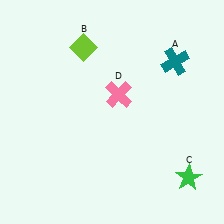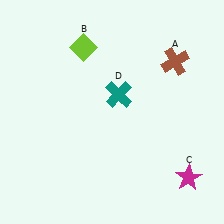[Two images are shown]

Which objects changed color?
A changed from teal to brown. C changed from green to magenta. D changed from pink to teal.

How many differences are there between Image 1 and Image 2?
There are 3 differences between the two images.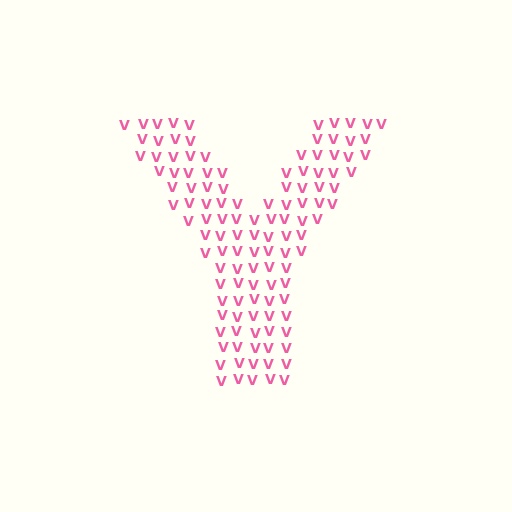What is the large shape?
The large shape is the letter Y.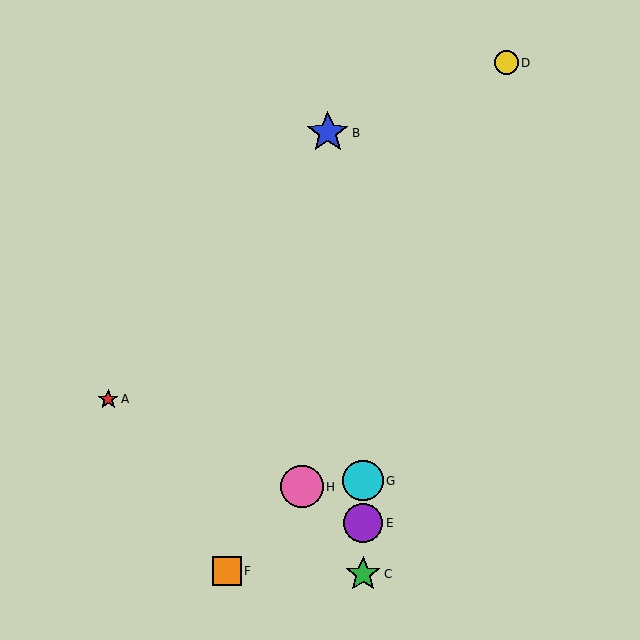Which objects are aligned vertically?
Objects C, E, G are aligned vertically.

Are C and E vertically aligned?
Yes, both are at x≈363.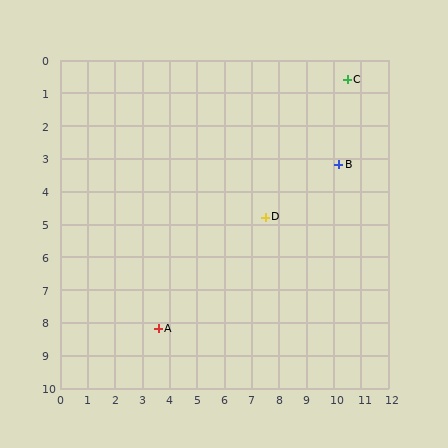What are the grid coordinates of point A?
Point A is at approximately (3.6, 8.2).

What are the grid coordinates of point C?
Point C is at approximately (10.5, 0.6).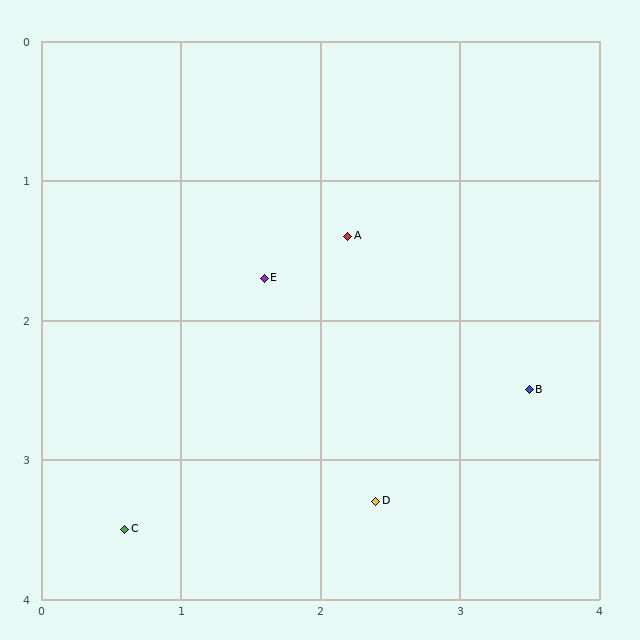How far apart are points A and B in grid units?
Points A and B are about 1.7 grid units apart.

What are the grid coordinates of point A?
Point A is at approximately (2.2, 1.4).